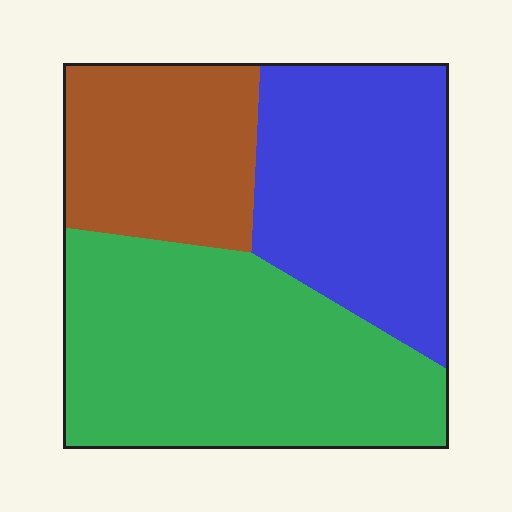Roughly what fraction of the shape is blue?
Blue takes up about one third (1/3) of the shape.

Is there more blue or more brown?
Blue.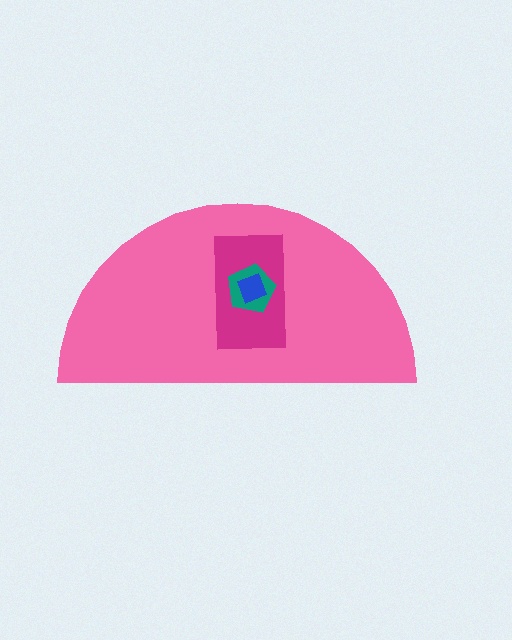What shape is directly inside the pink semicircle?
The magenta rectangle.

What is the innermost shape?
The blue square.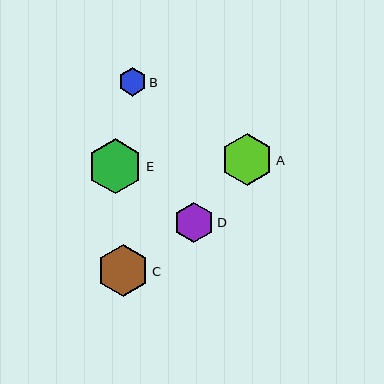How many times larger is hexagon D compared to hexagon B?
Hexagon D is approximately 1.4 times the size of hexagon B.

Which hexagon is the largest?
Hexagon E is the largest with a size of approximately 55 pixels.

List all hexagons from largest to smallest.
From largest to smallest: E, C, A, D, B.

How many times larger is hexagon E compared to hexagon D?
Hexagon E is approximately 1.4 times the size of hexagon D.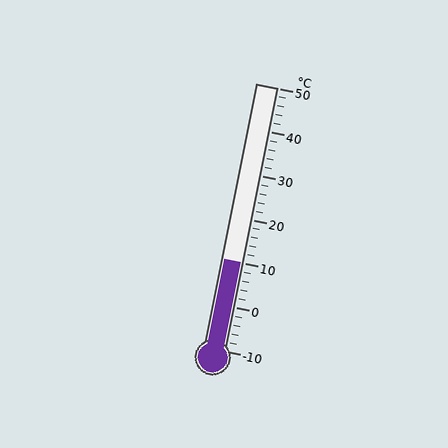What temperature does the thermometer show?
The thermometer shows approximately 10°C.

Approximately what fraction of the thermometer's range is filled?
The thermometer is filled to approximately 35% of its range.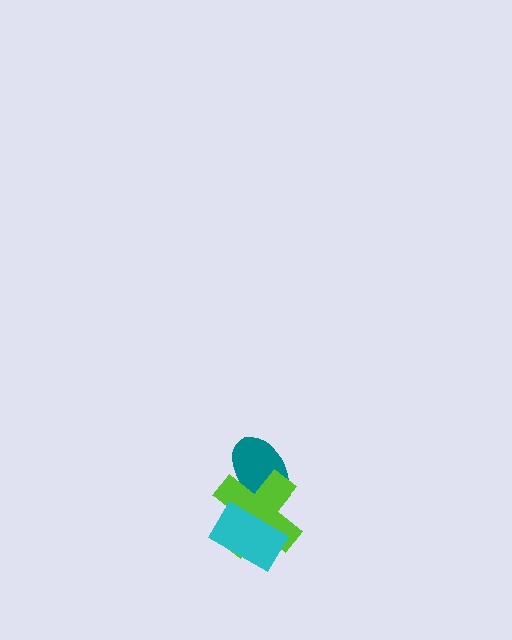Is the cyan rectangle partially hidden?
No, no other shape covers it.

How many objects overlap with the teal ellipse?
1 object overlaps with the teal ellipse.